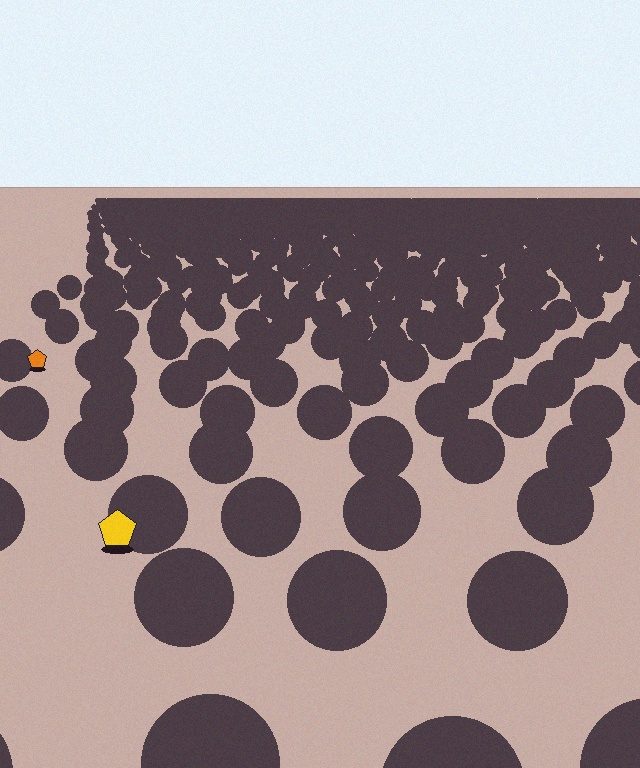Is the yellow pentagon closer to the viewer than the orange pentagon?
Yes. The yellow pentagon is closer — you can tell from the texture gradient: the ground texture is coarser near it.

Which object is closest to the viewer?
The yellow pentagon is closest. The texture marks near it are larger and more spread out.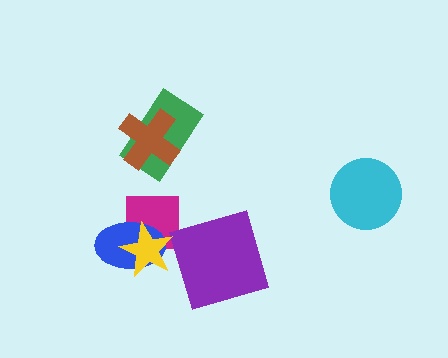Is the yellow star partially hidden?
No, no other shape covers it.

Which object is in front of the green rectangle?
The brown cross is in front of the green rectangle.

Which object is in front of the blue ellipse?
The yellow star is in front of the blue ellipse.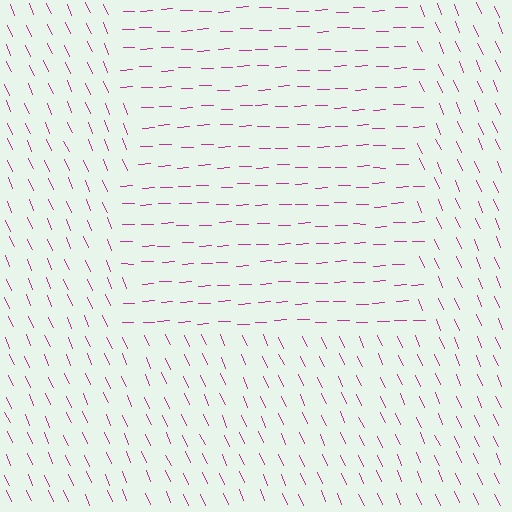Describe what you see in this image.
The image is filled with small magenta line segments. A rectangle region in the image has lines oriented differently from the surrounding lines, creating a visible texture boundary.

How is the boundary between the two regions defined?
The boundary is defined purely by a change in line orientation (approximately 68 degrees difference). All lines are the same color and thickness.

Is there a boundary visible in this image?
Yes, there is a texture boundary formed by a change in line orientation.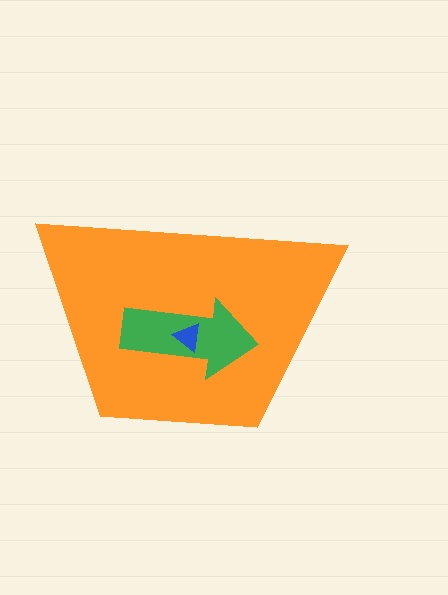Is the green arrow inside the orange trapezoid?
Yes.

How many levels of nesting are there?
3.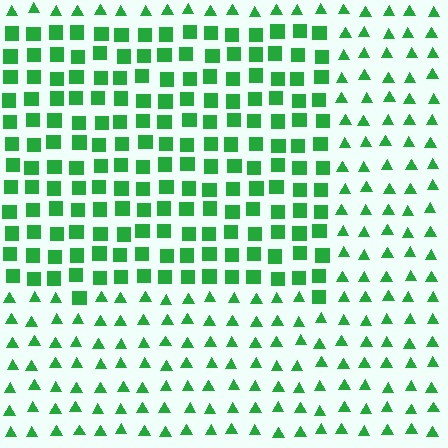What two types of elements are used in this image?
The image uses squares inside the rectangle region and triangles outside it.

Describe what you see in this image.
The image is filled with small green elements arranged in a uniform grid. A rectangle-shaped region contains squares, while the surrounding area contains triangles. The boundary is defined purely by the change in element shape.